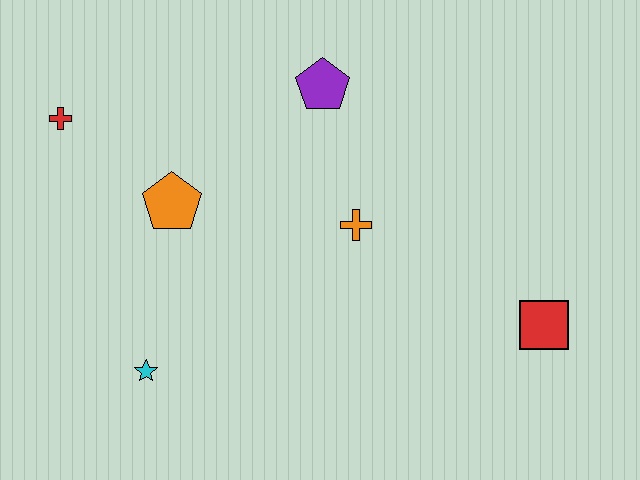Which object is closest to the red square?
The orange cross is closest to the red square.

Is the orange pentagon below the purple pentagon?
Yes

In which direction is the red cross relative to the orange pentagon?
The red cross is to the left of the orange pentagon.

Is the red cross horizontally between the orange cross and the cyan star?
No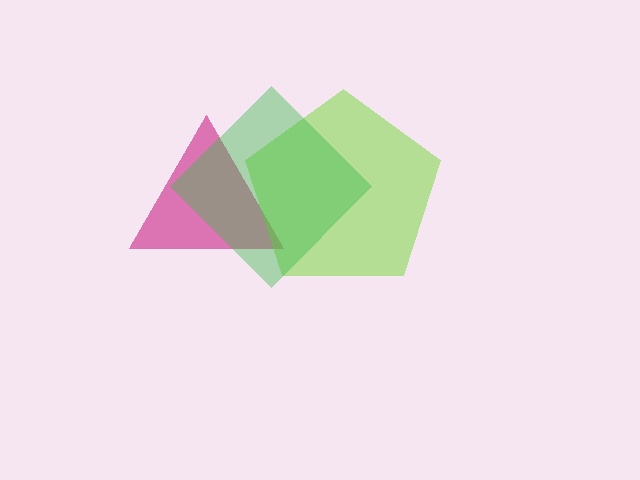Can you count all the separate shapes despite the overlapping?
Yes, there are 3 separate shapes.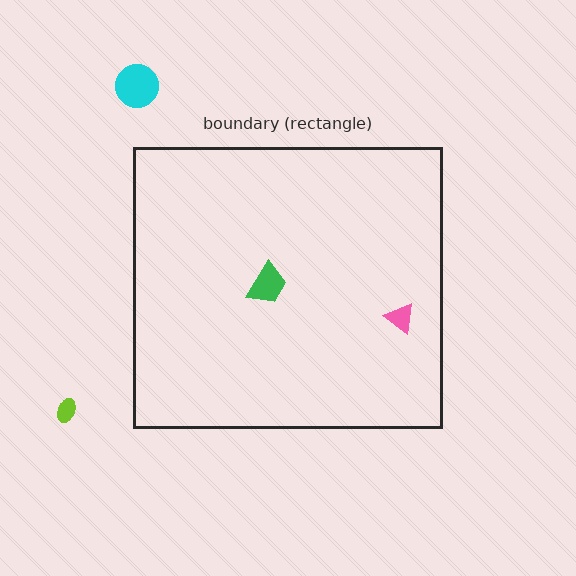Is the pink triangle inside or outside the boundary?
Inside.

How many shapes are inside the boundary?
2 inside, 2 outside.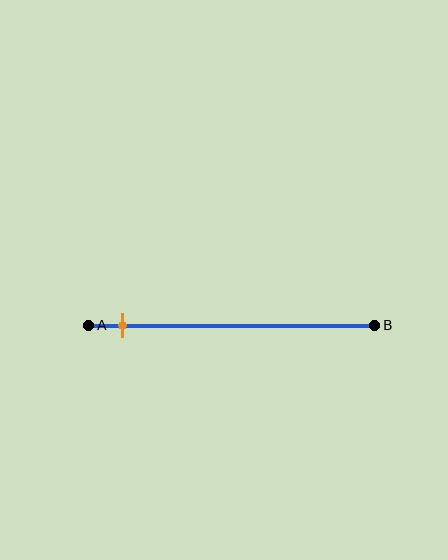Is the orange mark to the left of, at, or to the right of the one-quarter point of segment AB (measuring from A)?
The orange mark is to the left of the one-quarter point of segment AB.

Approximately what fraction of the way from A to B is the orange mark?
The orange mark is approximately 10% of the way from A to B.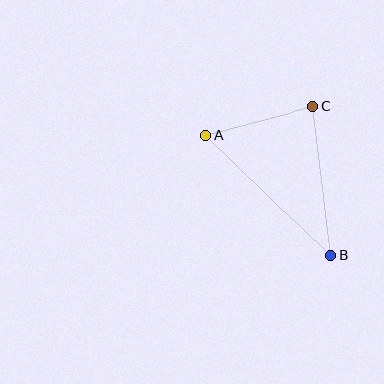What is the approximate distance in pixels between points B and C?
The distance between B and C is approximately 150 pixels.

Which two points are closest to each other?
Points A and C are closest to each other.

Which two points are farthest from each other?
Points A and B are farthest from each other.